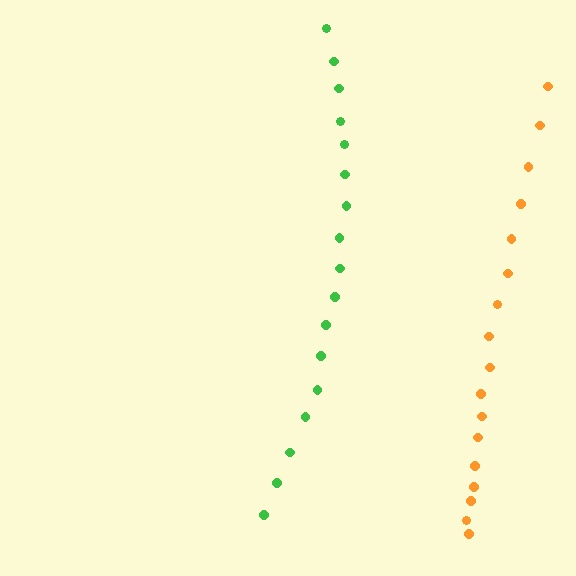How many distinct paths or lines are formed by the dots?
There are 2 distinct paths.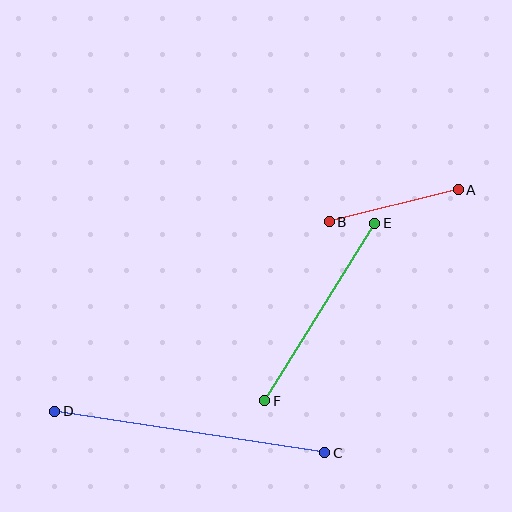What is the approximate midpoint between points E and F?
The midpoint is at approximately (320, 312) pixels.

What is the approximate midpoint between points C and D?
The midpoint is at approximately (190, 432) pixels.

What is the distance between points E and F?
The distance is approximately 209 pixels.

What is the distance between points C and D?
The distance is approximately 273 pixels.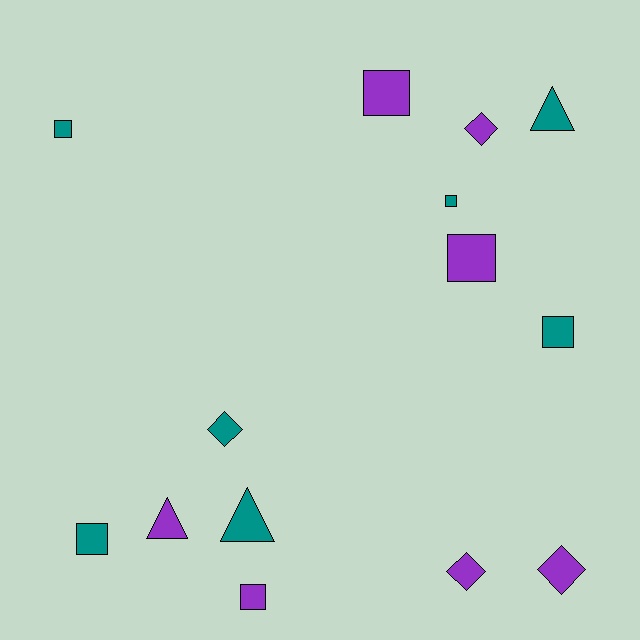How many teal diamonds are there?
There is 1 teal diamond.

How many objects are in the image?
There are 14 objects.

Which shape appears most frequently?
Square, with 7 objects.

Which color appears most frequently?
Teal, with 7 objects.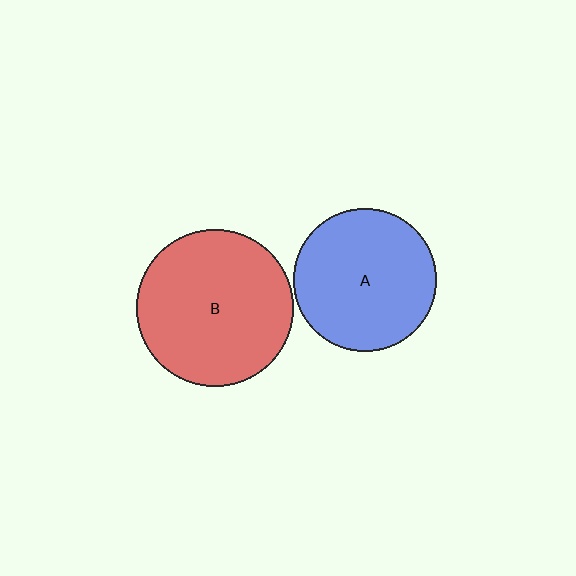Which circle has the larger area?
Circle B (red).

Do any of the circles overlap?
No, none of the circles overlap.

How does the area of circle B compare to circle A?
Approximately 1.2 times.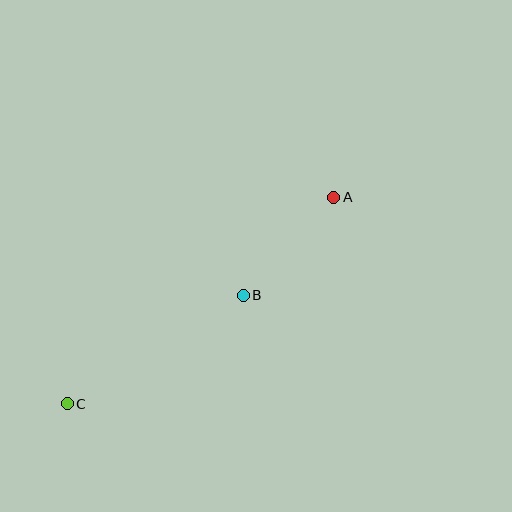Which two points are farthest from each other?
Points A and C are farthest from each other.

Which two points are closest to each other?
Points A and B are closest to each other.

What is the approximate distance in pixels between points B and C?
The distance between B and C is approximately 207 pixels.